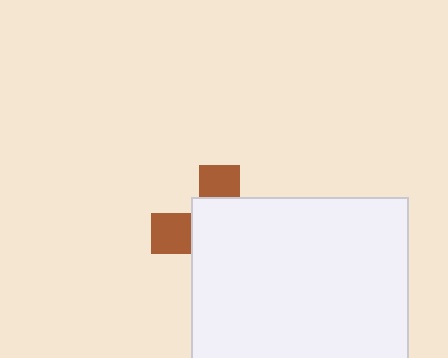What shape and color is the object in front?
The object in front is a white square.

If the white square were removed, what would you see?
You would see the complete brown cross.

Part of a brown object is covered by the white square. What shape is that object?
It is a cross.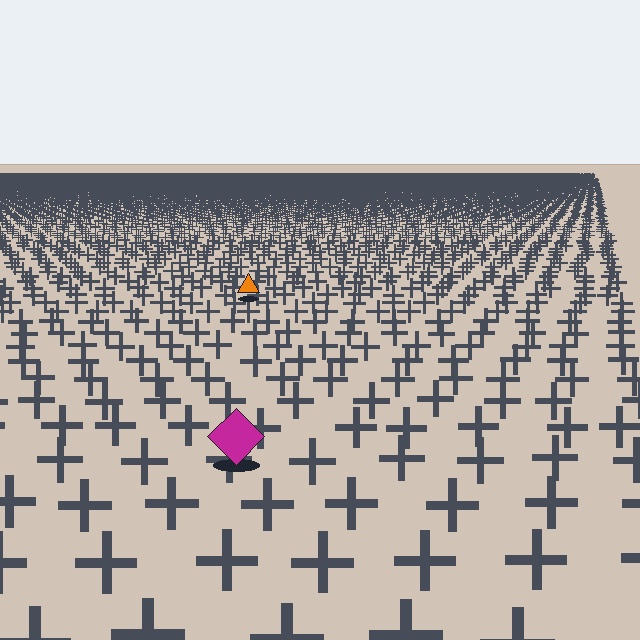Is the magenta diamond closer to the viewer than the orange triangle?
Yes. The magenta diamond is closer — you can tell from the texture gradient: the ground texture is coarser near it.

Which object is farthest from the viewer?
The orange triangle is farthest from the viewer. It appears smaller and the ground texture around it is denser.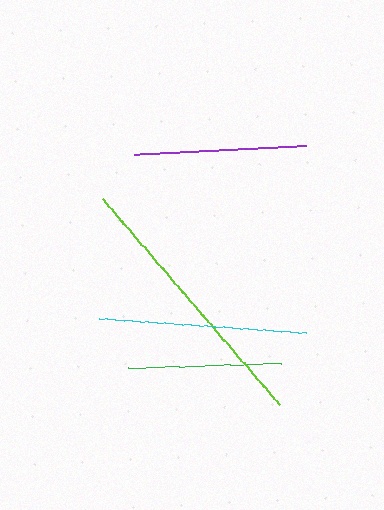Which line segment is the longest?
The lime line is the longest at approximately 272 pixels.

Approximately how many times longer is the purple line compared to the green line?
The purple line is approximately 1.1 times the length of the green line.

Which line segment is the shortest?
The green line is the shortest at approximately 154 pixels.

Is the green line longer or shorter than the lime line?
The lime line is longer than the green line.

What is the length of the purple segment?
The purple segment is approximately 172 pixels long.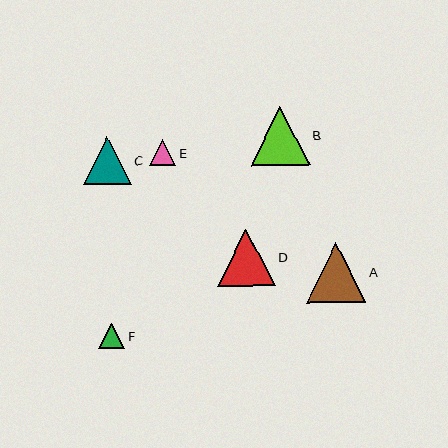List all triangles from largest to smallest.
From largest to smallest: A, B, D, C, E, F.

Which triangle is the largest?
Triangle A is the largest with a size of approximately 59 pixels.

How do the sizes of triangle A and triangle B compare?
Triangle A and triangle B are approximately the same size.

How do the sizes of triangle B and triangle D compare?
Triangle B and triangle D are approximately the same size.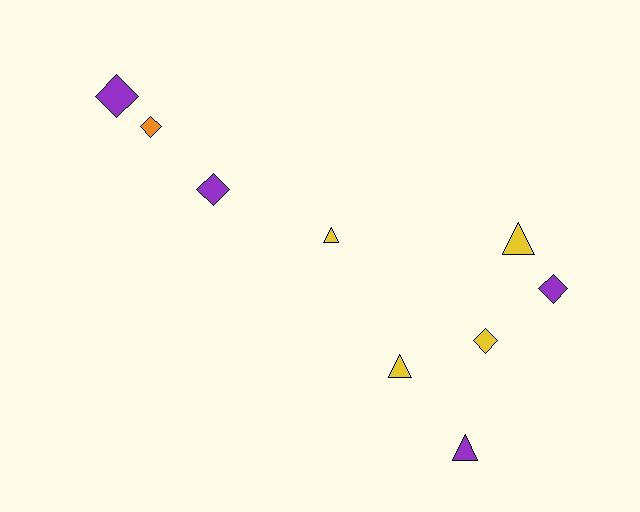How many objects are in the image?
There are 9 objects.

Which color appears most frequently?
Purple, with 4 objects.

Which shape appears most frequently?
Diamond, with 5 objects.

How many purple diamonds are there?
There are 3 purple diamonds.